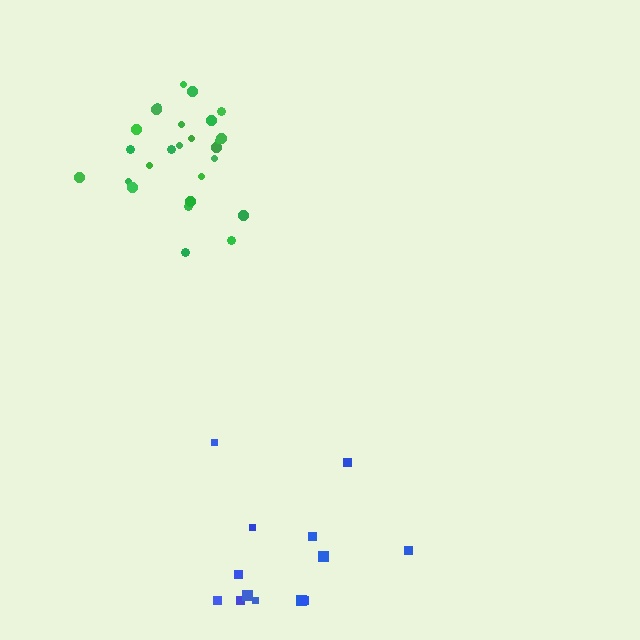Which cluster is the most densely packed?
Green.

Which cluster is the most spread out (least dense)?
Blue.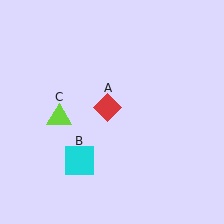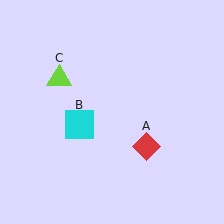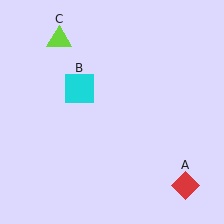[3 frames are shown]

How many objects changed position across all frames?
3 objects changed position: red diamond (object A), cyan square (object B), lime triangle (object C).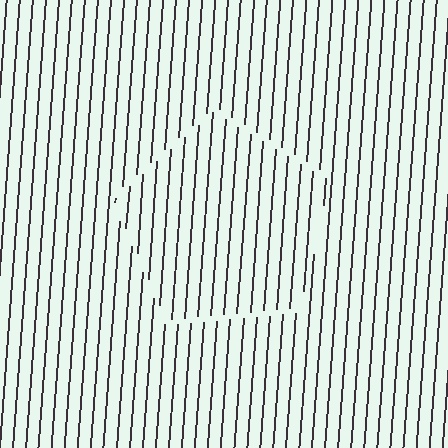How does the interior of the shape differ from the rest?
The interior of the shape contains the same grating, shifted by half a period — the contour is defined by the phase discontinuity where line-ends from the inner and outer gratings abut.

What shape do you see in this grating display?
An illusory pentagon. The interior of the shape contains the same grating, shifted by half a period — the contour is defined by the phase discontinuity where line-ends from the inner and outer gratings abut.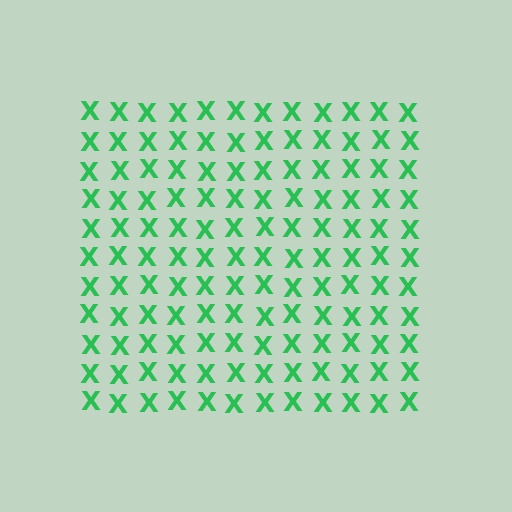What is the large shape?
The large shape is a square.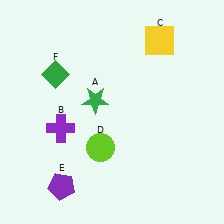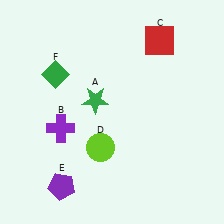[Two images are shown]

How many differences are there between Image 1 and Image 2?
There is 1 difference between the two images.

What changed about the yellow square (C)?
In Image 1, C is yellow. In Image 2, it changed to red.